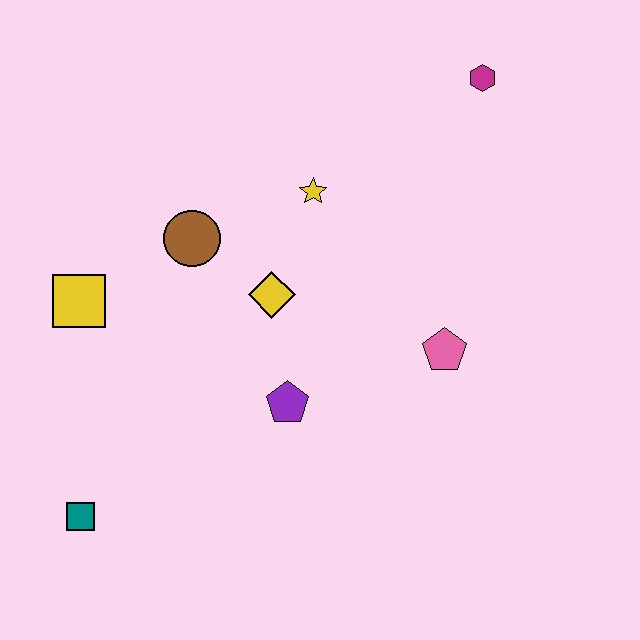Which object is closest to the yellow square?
The brown circle is closest to the yellow square.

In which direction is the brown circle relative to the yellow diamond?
The brown circle is to the left of the yellow diamond.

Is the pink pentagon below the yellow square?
Yes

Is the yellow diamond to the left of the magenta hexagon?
Yes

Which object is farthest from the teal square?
The magenta hexagon is farthest from the teal square.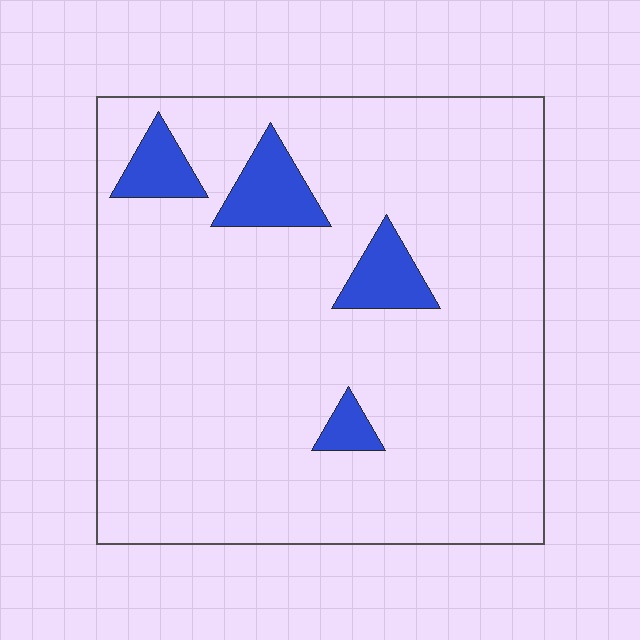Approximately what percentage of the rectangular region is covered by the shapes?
Approximately 10%.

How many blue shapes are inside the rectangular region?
4.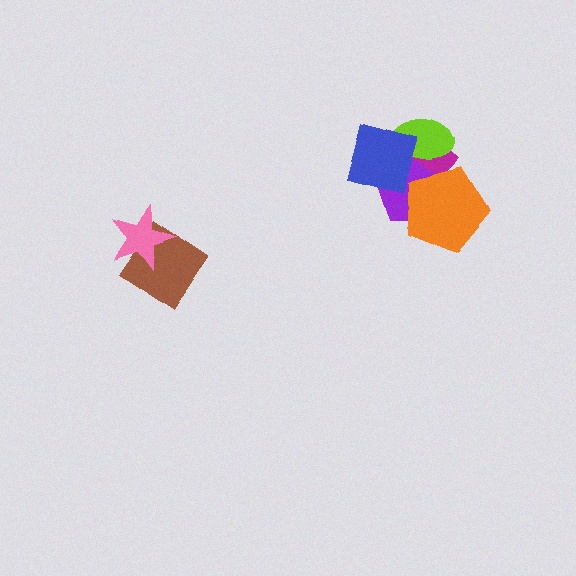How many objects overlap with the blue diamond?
3 objects overlap with the blue diamond.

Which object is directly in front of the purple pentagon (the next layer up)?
The blue diamond is directly in front of the purple pentagon.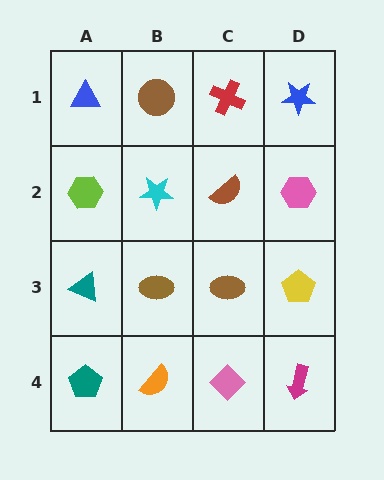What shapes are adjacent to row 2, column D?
A blue star (row 1, column D), a yellow pentagon (row 3, column D), a brown semicircle (row 2, column C).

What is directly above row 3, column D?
A pink hexagon.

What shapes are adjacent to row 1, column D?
A pink hexagon (row 2, column D), a red cross (row 1, column C).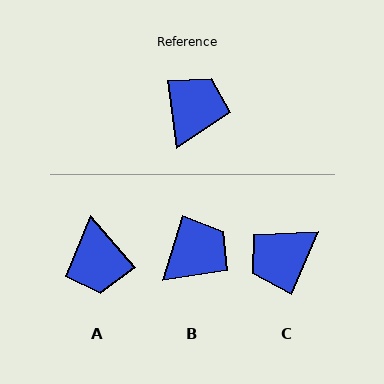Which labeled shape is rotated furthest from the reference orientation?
C, about 149 degrees away.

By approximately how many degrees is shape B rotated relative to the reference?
Approximately 24 degrees clockwise.